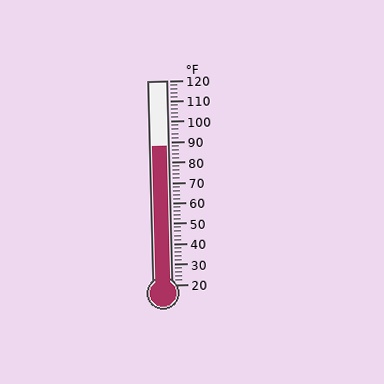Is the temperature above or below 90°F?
The temperature is below 90°F.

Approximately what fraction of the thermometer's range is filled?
The thermometer is filled to approximately 70% of its range.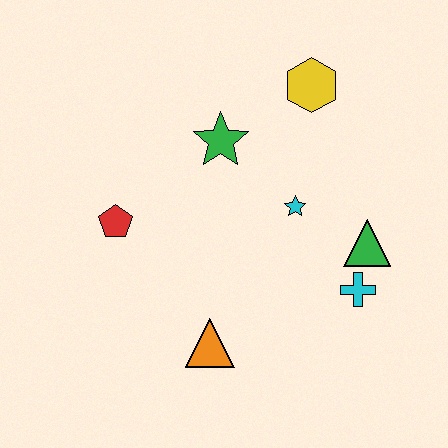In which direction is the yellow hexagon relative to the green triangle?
The yellow hexagon is above the green triangle.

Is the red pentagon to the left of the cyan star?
Yes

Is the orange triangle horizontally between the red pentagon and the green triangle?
Yes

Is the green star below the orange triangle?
No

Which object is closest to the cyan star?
The green triangle is closest to the cyan star.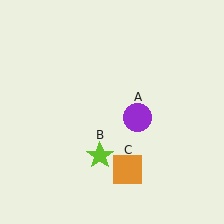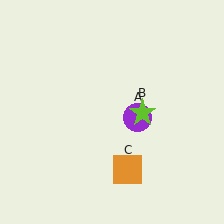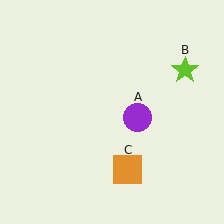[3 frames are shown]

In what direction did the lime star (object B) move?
The lime star (object B) moved up and to the right.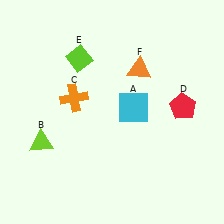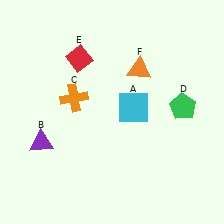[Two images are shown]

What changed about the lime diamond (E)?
In Image 1, E is lime. In Image 2, it changed to red.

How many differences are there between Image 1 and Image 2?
There are 3 differences between the two images.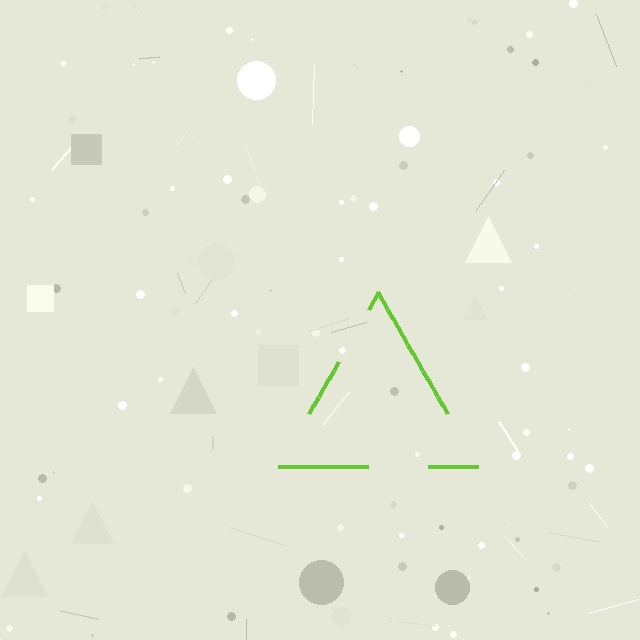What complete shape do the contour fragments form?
The contour fragments form a triangle.